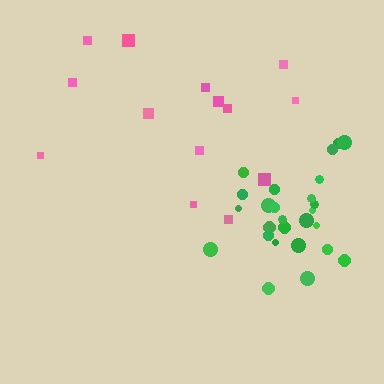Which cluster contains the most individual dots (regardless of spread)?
Green (26).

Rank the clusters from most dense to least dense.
green, pink.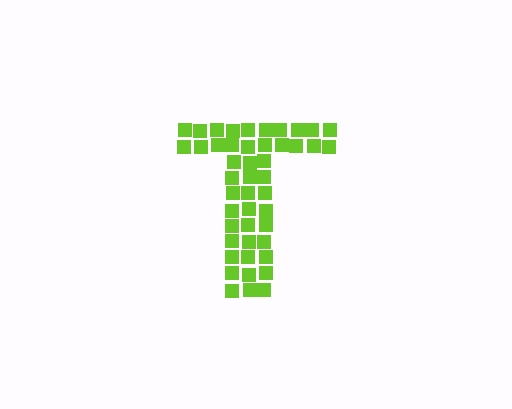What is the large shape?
The large shape is the letter T.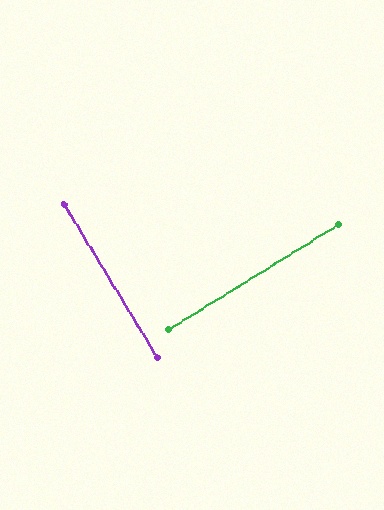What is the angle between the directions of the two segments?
Approximately 90 degrees.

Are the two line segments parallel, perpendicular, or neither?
Perpendicular — they meet at approximately 90°.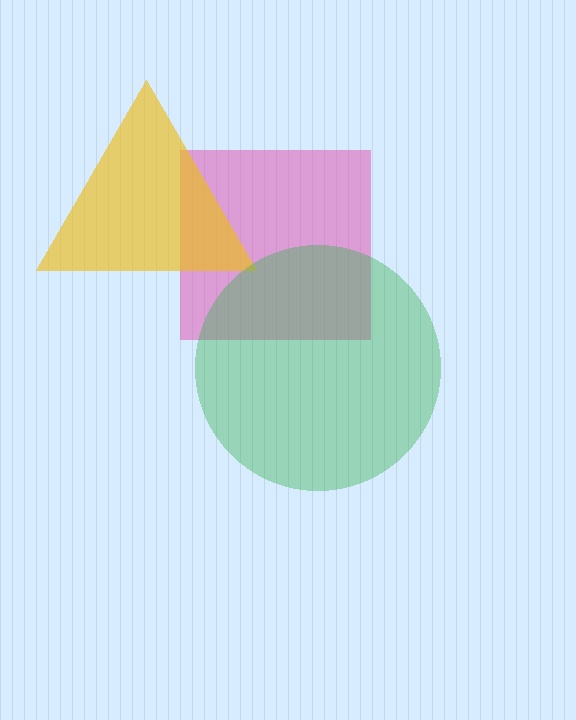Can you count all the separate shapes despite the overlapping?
Yes, there are 3 separate shapes.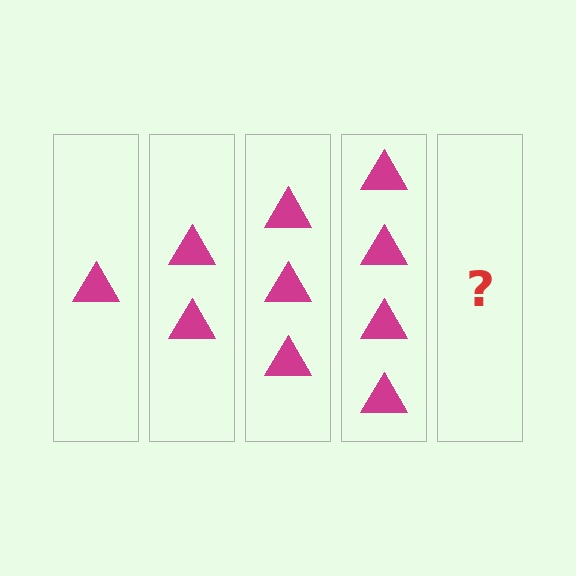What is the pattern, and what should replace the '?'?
The pattern is that each step adds one more triangle. The '?' should be 5 triangles.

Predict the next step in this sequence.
The next step is 5 triangles.